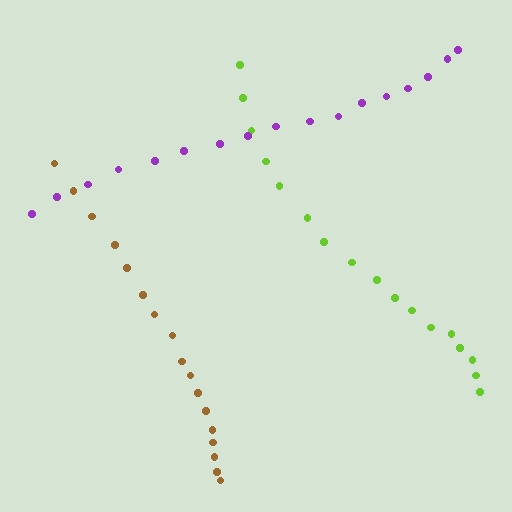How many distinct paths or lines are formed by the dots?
There are 3 distinct paths.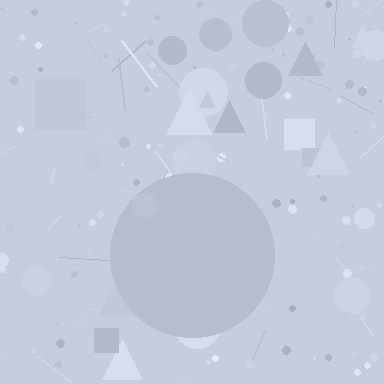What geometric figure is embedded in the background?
A circle is embedded in the background.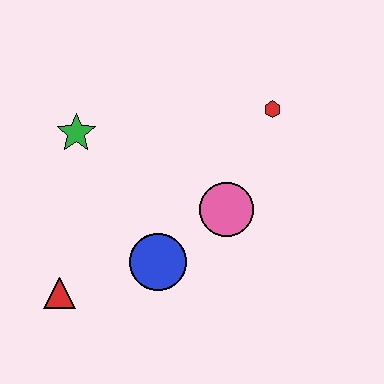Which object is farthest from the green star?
The red hexagon is farthest from the green star.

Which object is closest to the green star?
The blue circle is closest to the green star.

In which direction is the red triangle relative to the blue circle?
The red triangle is to the left of the blue circle.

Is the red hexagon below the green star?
No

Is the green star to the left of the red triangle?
No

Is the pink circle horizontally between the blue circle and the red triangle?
No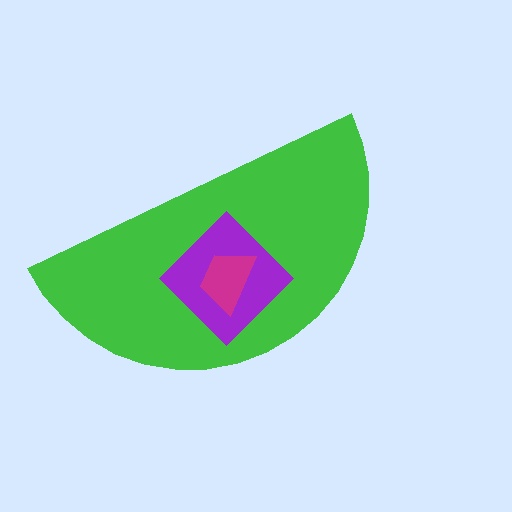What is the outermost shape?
The green semicircle.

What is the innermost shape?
The magenta trapezoid.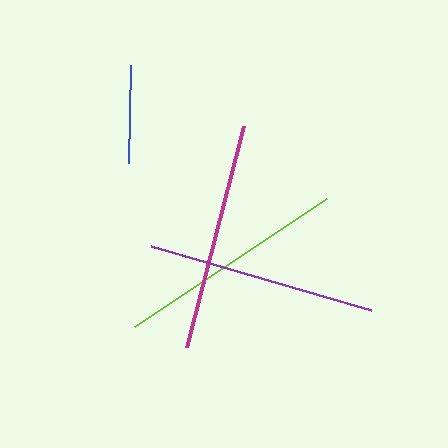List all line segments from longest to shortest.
From longest to shortest: lime, purple, magenta, blue.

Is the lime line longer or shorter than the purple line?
The lime line is longer than the purple line.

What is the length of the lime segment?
The lime segment is approximately 231 pixels long.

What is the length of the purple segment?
The purple segment is approximately 230 pixels long.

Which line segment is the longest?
The lime line is the longest at approximately 231 pixels.